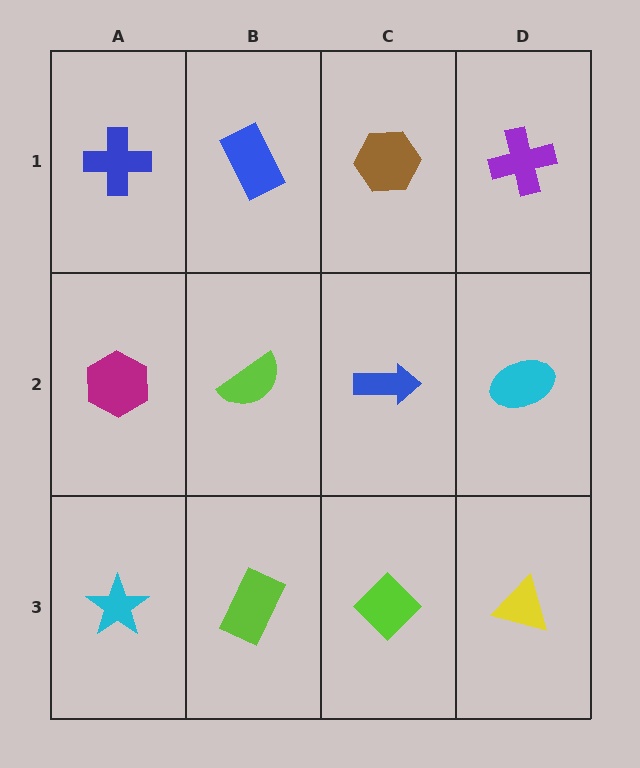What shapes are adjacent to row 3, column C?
A blue arrow (row 2, column C), a lime rectangle (row 3, column B), a yellow triangle (row 3, column D).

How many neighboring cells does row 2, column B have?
4.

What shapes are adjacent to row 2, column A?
A blue cross (row 1, column A), a cyan star (row 3, column A), a lime semicircle (row 2, column B).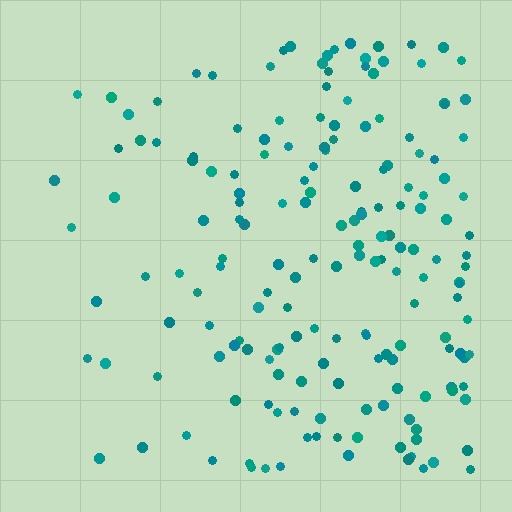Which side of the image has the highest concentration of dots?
The right.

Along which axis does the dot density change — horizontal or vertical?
Horizontal.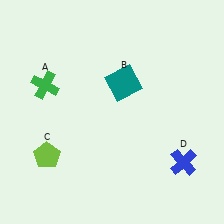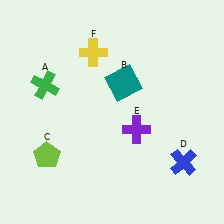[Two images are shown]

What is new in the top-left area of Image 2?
A yellow cross (F) was added in the top-left area of Image 2.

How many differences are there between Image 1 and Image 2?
There are 2 differences between the two images.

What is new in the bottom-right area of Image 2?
A purple cross (E) was added in the bottom-right area of Image 2.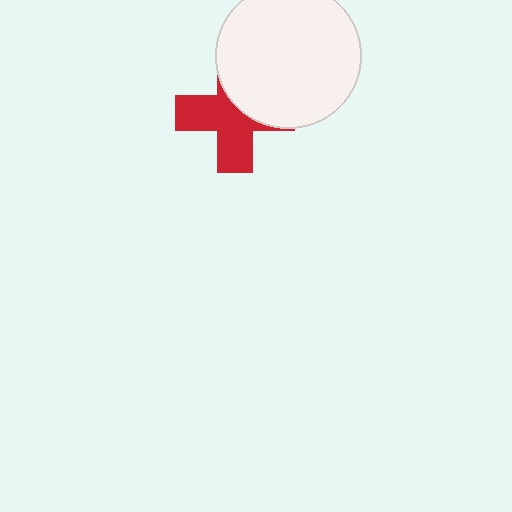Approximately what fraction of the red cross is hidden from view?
Roughly 43% of the red cross is hidden behind the white circle.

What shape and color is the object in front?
The object in front is a white circle.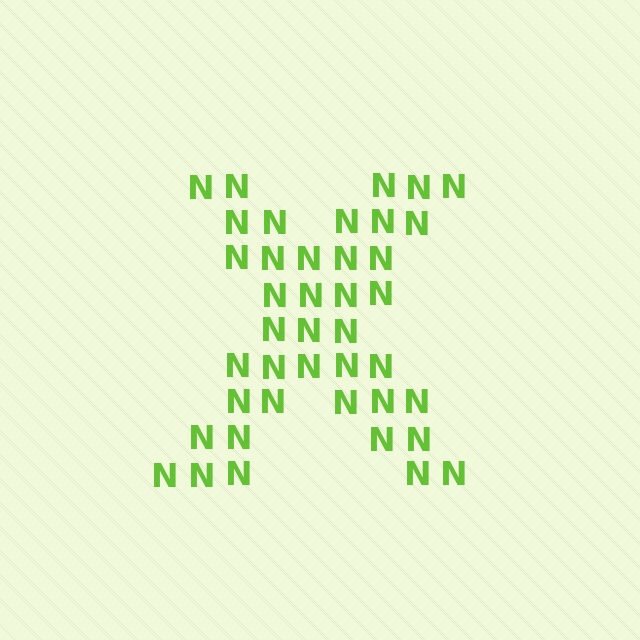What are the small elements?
The small elements are letter N's.